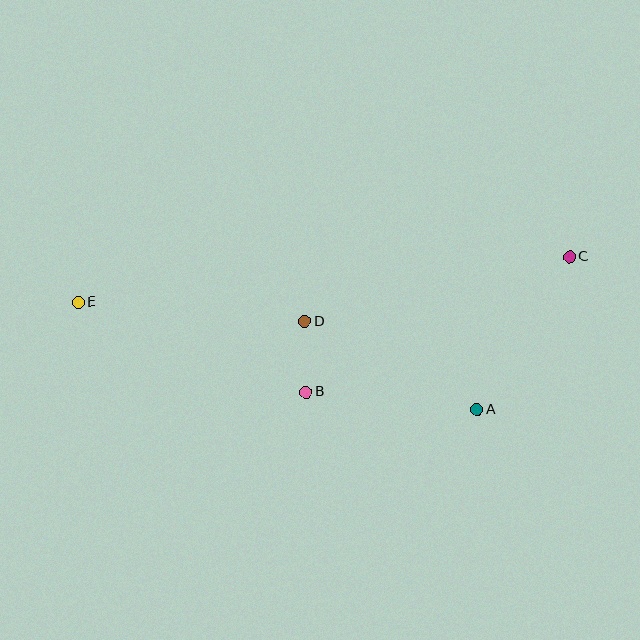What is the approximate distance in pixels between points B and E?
The distance between B and E is approximately 244 pixels.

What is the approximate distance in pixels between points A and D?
The distance between A and D is approximately 193 pixels.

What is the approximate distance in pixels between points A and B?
The distance between A and B is approximately 172 pixels.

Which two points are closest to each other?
Points B and D are closest to each other.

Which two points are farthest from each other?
Points C and E are farthest from each other.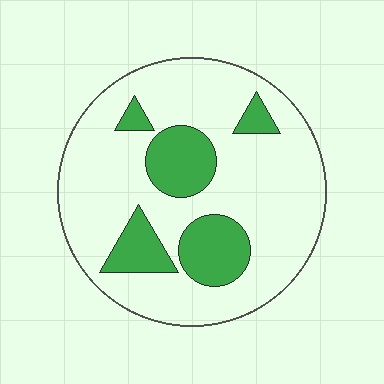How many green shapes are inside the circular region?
5.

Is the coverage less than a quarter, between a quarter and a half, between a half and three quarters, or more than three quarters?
Less than a quarter.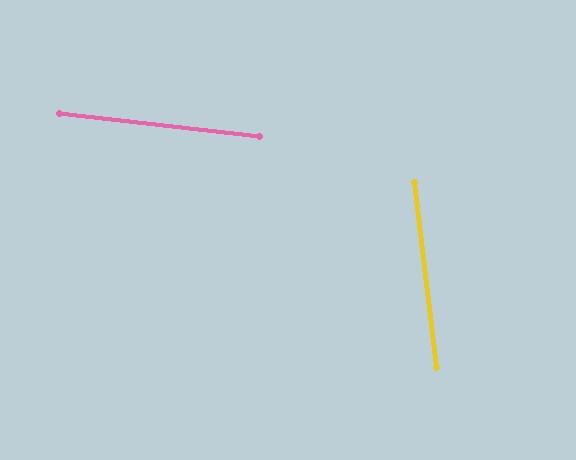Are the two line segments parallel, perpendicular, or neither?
Neither parallel nor perpendicular — they differ by about 77°.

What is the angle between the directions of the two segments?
Approximately 77 degrees.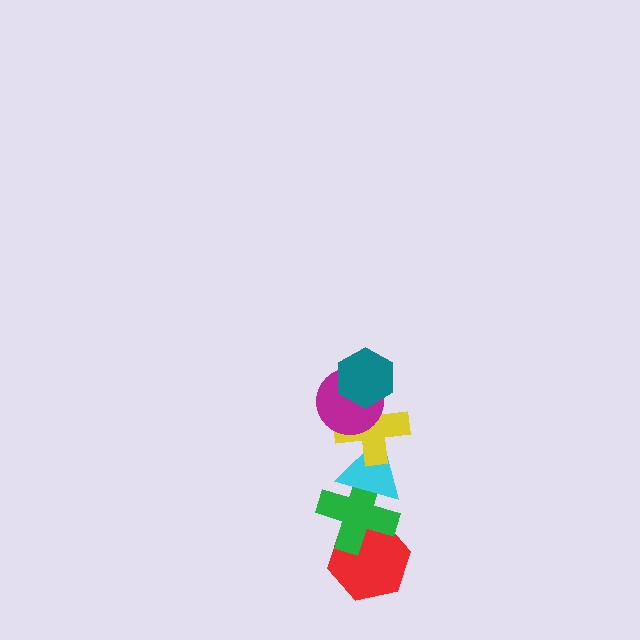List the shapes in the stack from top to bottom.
From top to bottom: the teal hexagon, the magenta circle, the yellow cross, the cyan triangle, the green cross, the red hexagon.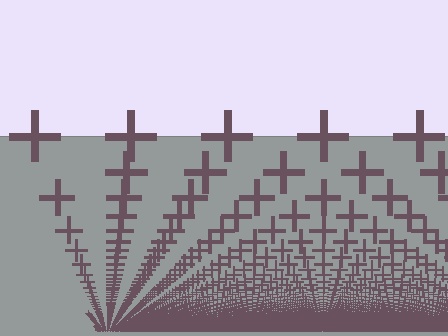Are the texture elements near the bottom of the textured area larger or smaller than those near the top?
Smaller. The gradient is inverted — elements near the bottom are smaller and denser.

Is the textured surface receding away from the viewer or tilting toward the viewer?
The surface appears to tilt toward the viewer. Texture elements get larger and sparser toward the top.